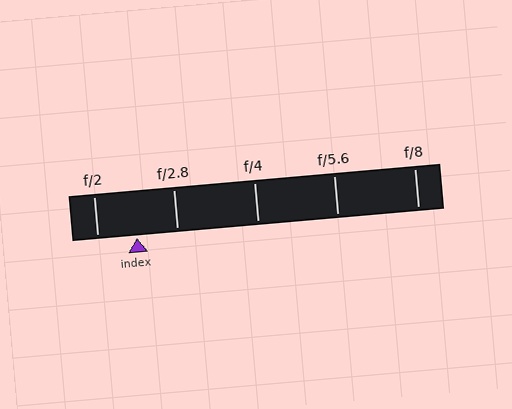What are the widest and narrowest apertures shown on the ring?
The widest aperture shown is f/2 and the narrowest is f/8.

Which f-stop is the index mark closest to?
The index mark is closest to f/2.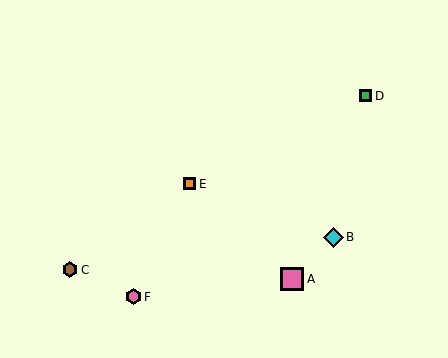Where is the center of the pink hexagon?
The center of the pink hexagon is at (134, 297).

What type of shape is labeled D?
Shape D is a green square.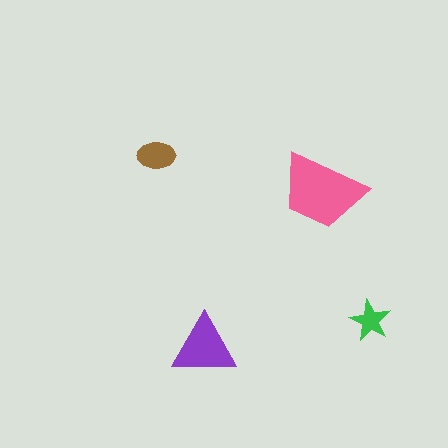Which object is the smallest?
The green star.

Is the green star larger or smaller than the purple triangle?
Smaller.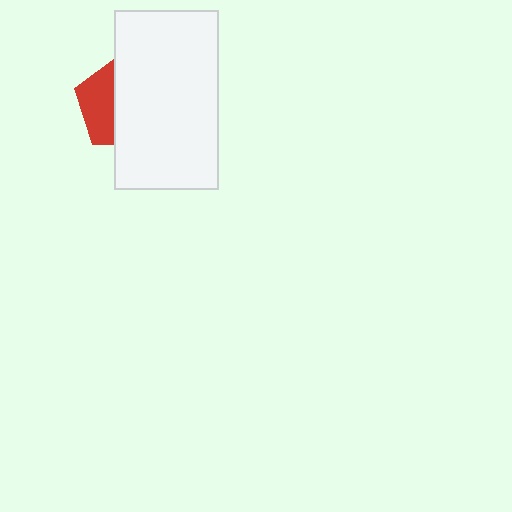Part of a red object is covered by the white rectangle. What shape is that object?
It is a pentagon.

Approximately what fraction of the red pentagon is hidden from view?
Roughly 62% of the red pentagon is hidden behind the white rectangle.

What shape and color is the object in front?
The object in front is a white rectangle.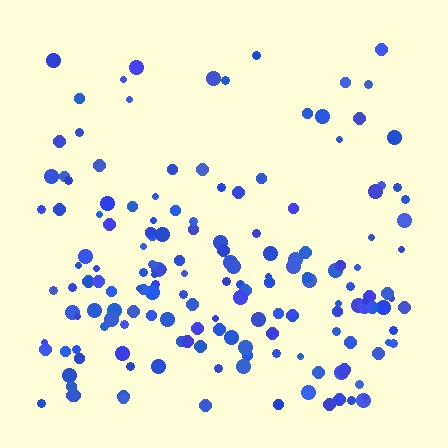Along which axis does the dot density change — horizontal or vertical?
Vertical.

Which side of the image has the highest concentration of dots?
The bottom.